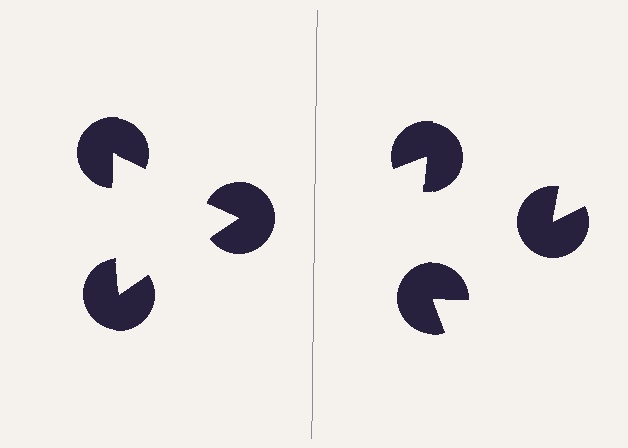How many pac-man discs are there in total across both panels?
6 — 3 on each side.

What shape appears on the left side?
An illusory triangle.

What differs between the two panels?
The pac-man discs are positioned identically on both sides; only the wedge orientations differ. On the left they align to a triangle; on the right they are misaligned.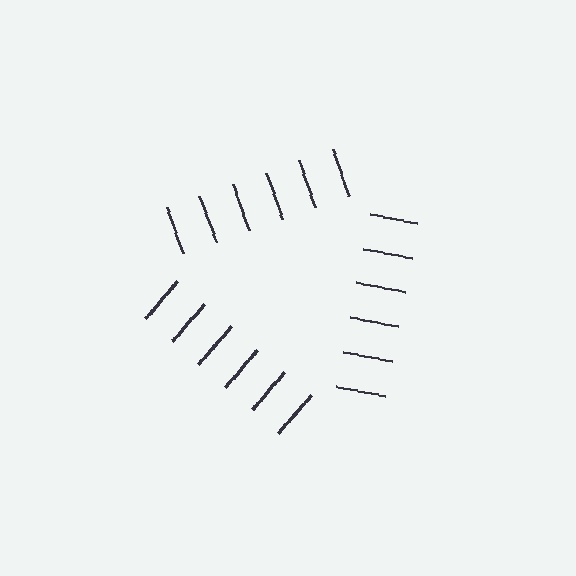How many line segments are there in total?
18 — 6 along each of the 3 edges.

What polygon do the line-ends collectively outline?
An illusory triangle — the line segments terminate on its edges but no continuous stroke is drawn.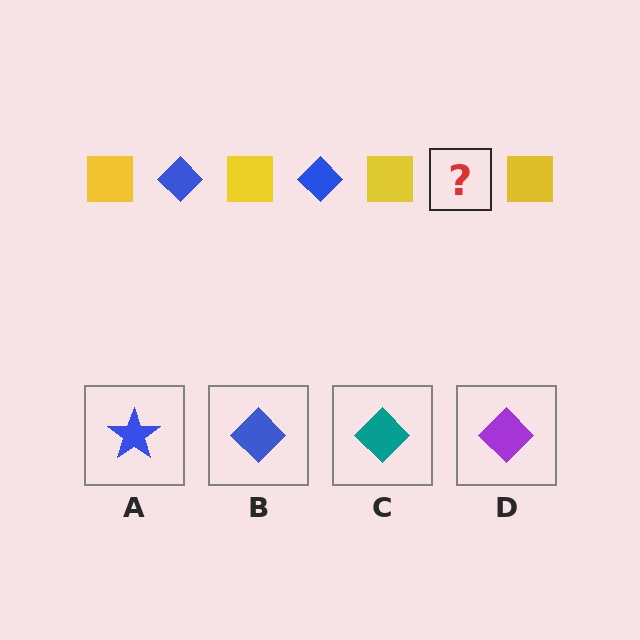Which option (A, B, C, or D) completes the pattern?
B.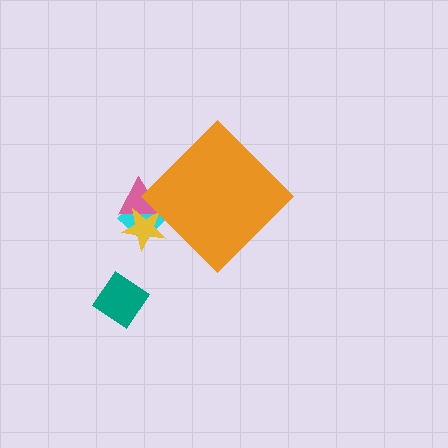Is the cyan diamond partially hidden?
Yes, the cyan diamond is partially hidden behind the orange diamond.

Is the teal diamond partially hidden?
No, the teal diamond is fully visible.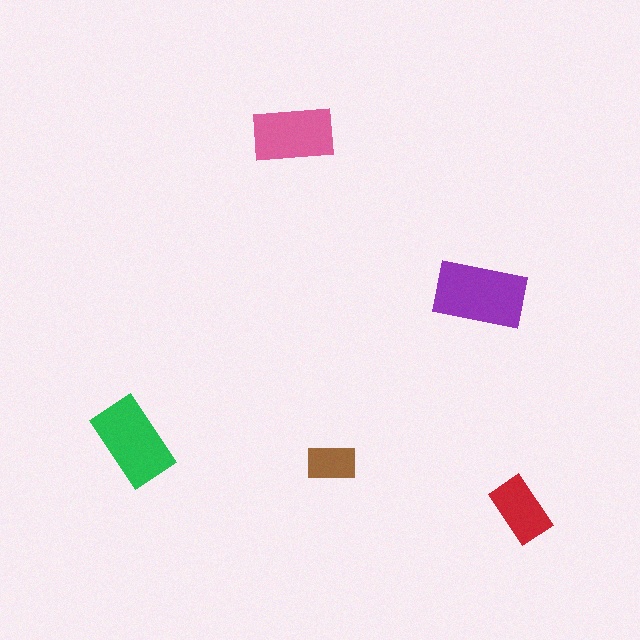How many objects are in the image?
There are 5 objects in the image.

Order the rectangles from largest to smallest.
the purple one, the green one, the pink one, the red one, the brown one.